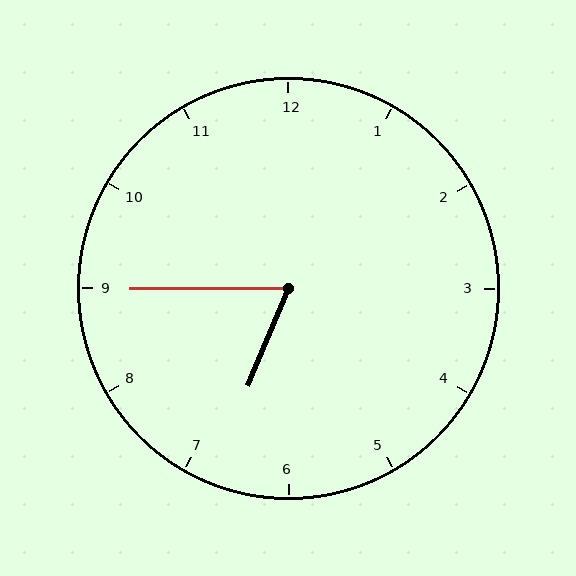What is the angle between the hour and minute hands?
Approximately 68 degrees.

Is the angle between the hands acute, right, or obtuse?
It is acute.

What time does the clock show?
6:45.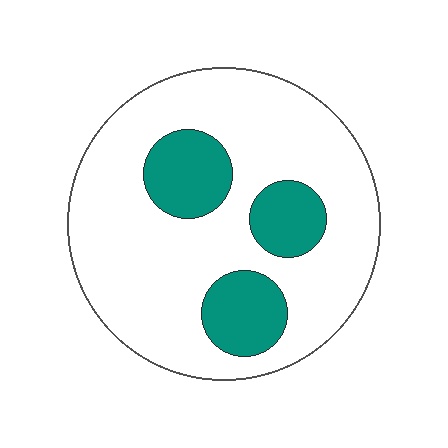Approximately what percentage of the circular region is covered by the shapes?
Approximately 20%.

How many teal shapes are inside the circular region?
3.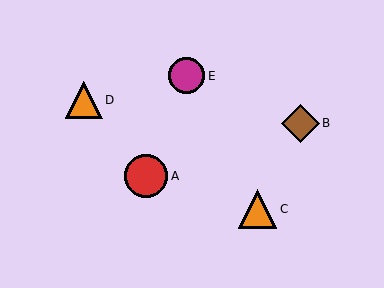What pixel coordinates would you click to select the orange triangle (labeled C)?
Click at (258, 209) to select the orange triangle C.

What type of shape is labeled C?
Shape C is an orange triangle.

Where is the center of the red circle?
The center of the red circle is at (146, 176).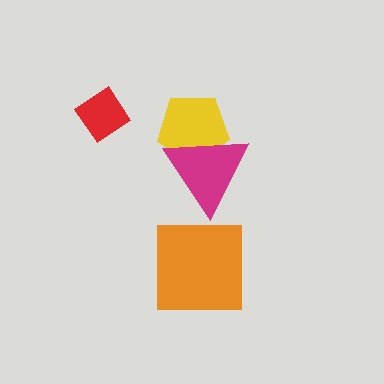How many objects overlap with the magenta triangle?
1 object overlaps with the magenta triangle.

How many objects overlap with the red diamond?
0 objects overlap with the red diamond.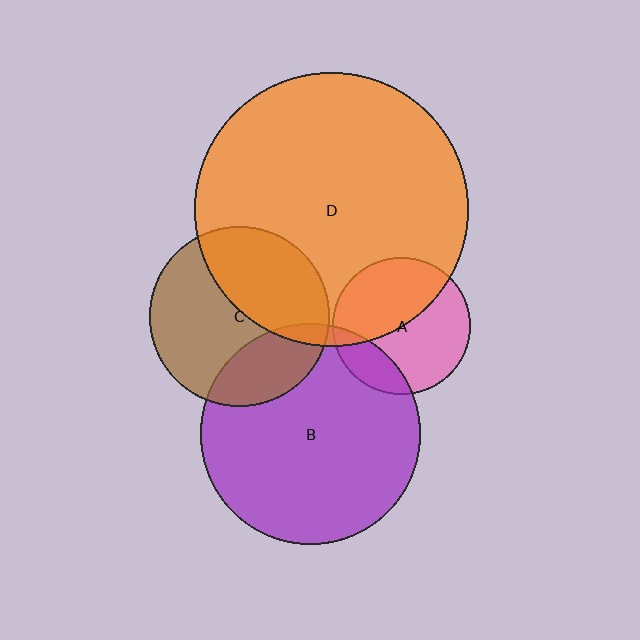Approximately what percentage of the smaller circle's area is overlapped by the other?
Approximately 25%.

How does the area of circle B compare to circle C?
Approximately 1.5 times.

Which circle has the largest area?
Circle D (orange).